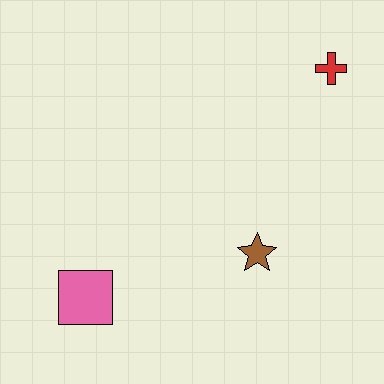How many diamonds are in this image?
There are no diamonds.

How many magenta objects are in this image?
There are no magenta objects.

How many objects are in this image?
There are 3 objects.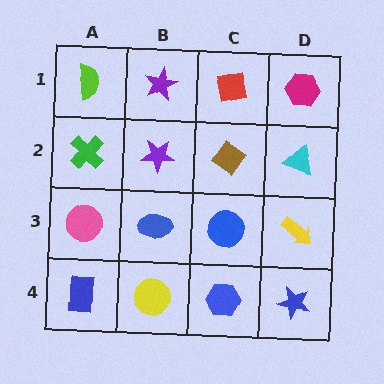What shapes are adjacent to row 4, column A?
A pink circle (row 3, column A), a yellow circle (row 4, column B).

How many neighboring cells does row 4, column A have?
2.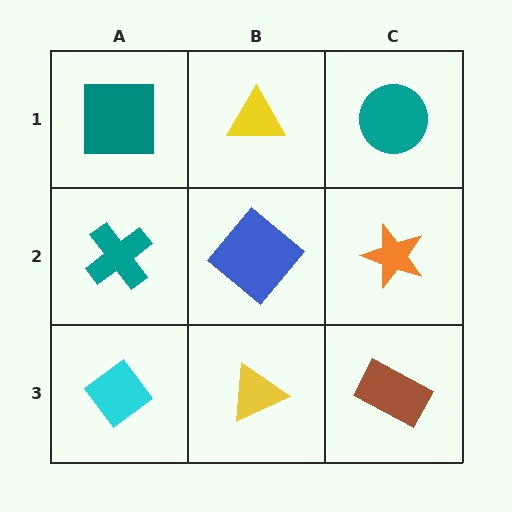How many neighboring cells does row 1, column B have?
3.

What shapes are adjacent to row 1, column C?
An orange star (row 2, column C), a yellow triangle (row 1, column B).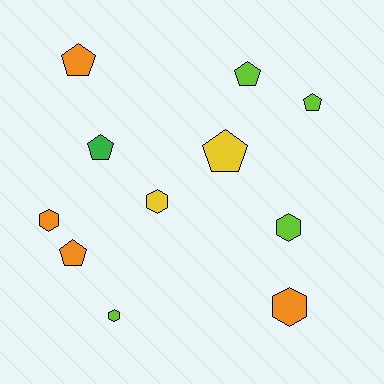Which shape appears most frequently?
Pentagon, with 6 objects.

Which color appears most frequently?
Orange, with 4 objects.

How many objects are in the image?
There are 11 objects.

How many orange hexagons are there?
There are 2 orange hexagons.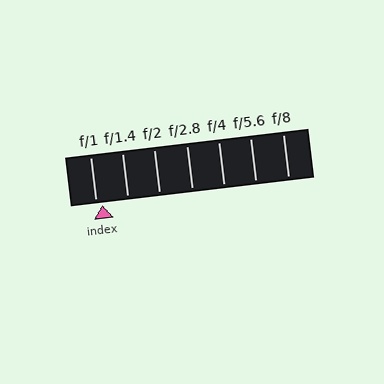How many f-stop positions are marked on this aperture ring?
There are 7 f-stop positions marked.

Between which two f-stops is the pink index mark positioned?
The index mark is between f/1 and f/1.4.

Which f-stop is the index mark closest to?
The index mark is closest to f/1.